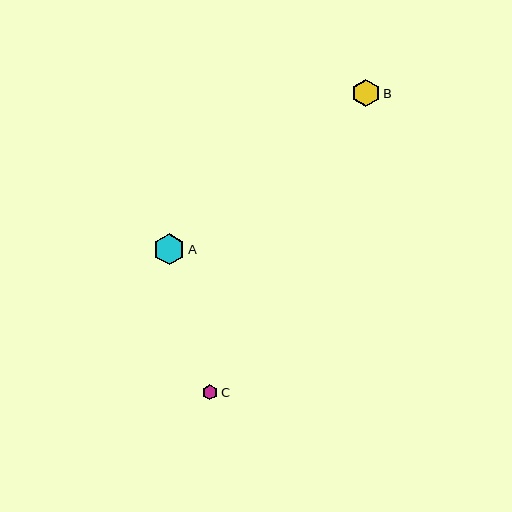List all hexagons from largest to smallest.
From largest to smallest: A, B, C.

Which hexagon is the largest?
Hexagon A is the largest with a size of approximately 32 pixels.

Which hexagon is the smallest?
Hexagon C is the smallest with a size of approximately 16 pixels.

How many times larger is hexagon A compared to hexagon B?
Hexagon A is approximately 1.1 times the size of hexagon B.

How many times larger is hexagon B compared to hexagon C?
Hexagon B is approximately 1.8 times the size of hexagon C.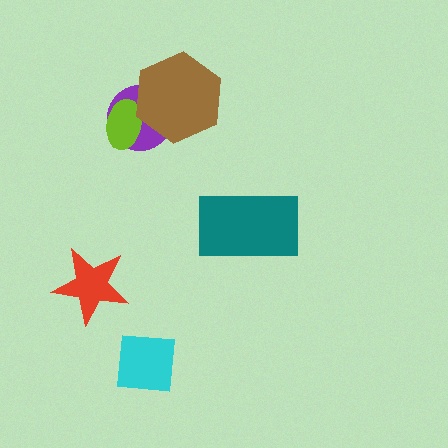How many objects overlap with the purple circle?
2 objects overlap with the purple circle.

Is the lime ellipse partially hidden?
Yes, it is partially covered by another shape.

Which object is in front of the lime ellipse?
The brown hexagon is in front of the lime ellipse.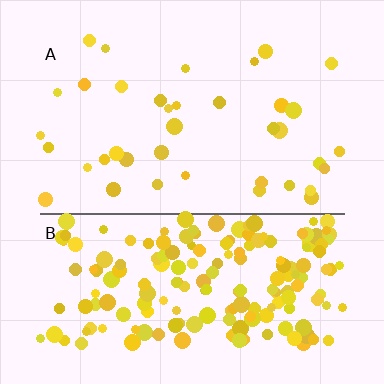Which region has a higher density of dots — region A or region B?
B (the bottom).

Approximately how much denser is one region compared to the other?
Approximately 5.2× — region B over region A.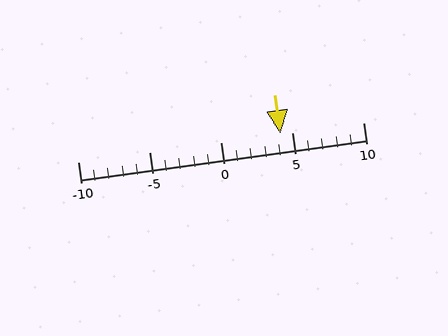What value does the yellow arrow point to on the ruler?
The yellow arrow points to approximately 4.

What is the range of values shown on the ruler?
The ruler shows values from -10 to 10.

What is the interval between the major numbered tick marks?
The major tick marks are spaced 5 units apart.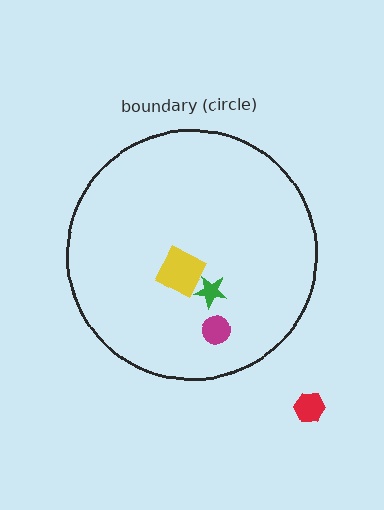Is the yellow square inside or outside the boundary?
Inside.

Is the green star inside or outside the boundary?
Inside.